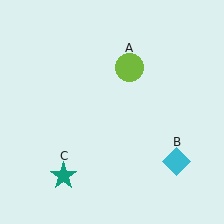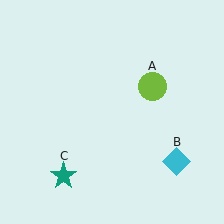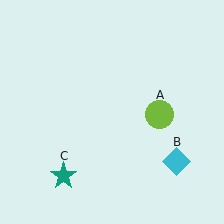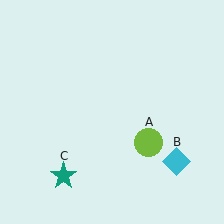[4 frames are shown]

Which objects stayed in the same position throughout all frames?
Cyan diamond (object B) and teal star (object C) remained stationary.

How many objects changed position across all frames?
1 object changed position: lime circle (object A).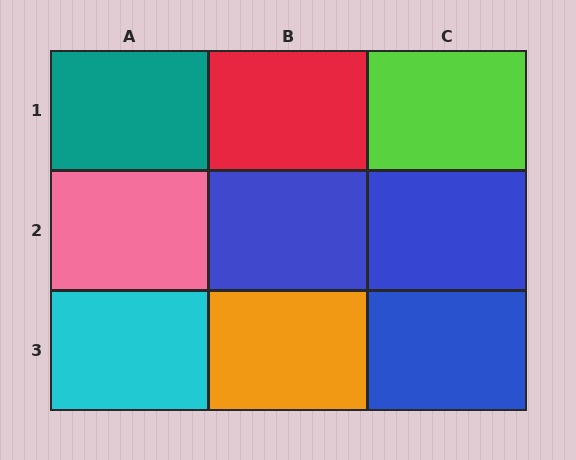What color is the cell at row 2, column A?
Pink.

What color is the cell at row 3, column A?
Cyan.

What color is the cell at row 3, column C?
Blue.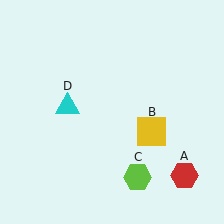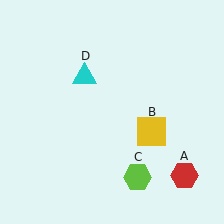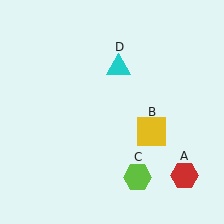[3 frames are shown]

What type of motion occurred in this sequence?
The cyan triangle (object D) rotated clockwise around the center of the scene.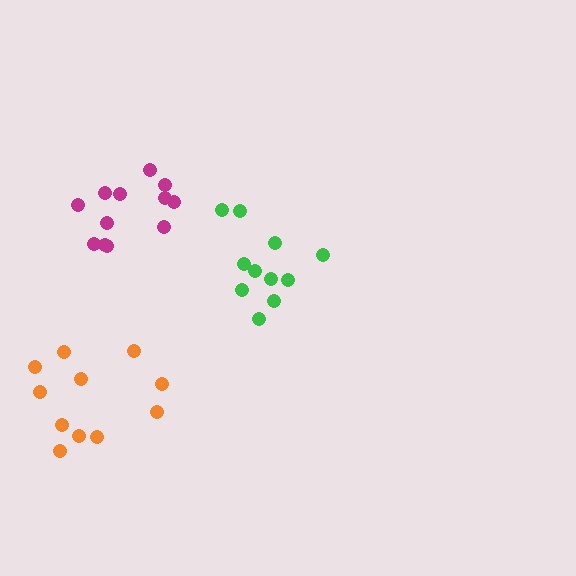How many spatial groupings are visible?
There are 3 spatial groupings.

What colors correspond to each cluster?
The clusters are colored: orange, magenta, green.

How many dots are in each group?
Group 1: 11 dots, Group 2: 12 dots, Group 3: 11 dots (34 total).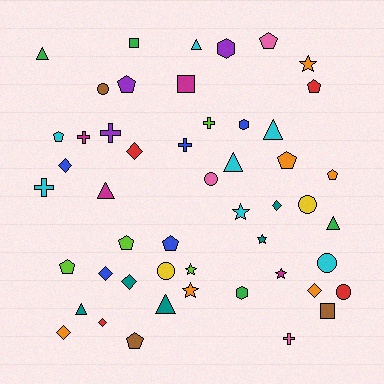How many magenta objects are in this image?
There are 4 magenta objects.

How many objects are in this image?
There are 50 objects.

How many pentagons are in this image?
There are 10 pentagons.